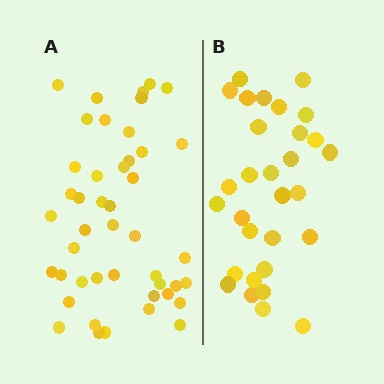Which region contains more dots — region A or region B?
Region A (the left region) has more dots.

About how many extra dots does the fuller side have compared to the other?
Region A has approximately 15 more dots than region B.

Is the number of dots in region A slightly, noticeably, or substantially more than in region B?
Region A has substantially more. The ratio is roughly 1.5 to 1.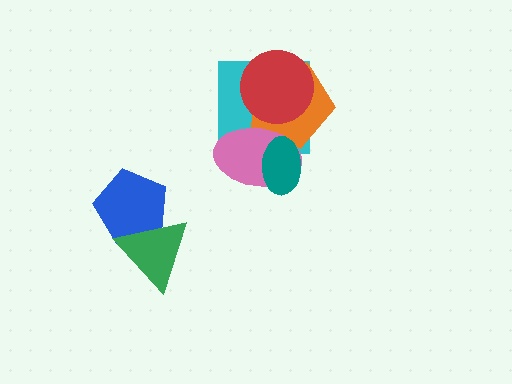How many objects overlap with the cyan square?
4 objects overlap with the cyan square.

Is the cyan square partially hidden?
Yes, it is partially covered by another shape.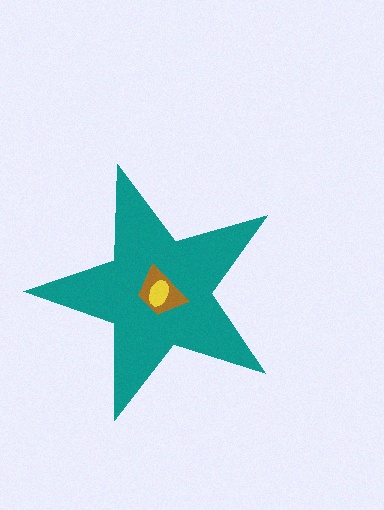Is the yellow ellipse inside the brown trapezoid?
Yes.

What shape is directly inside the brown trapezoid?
The yellow ellipse.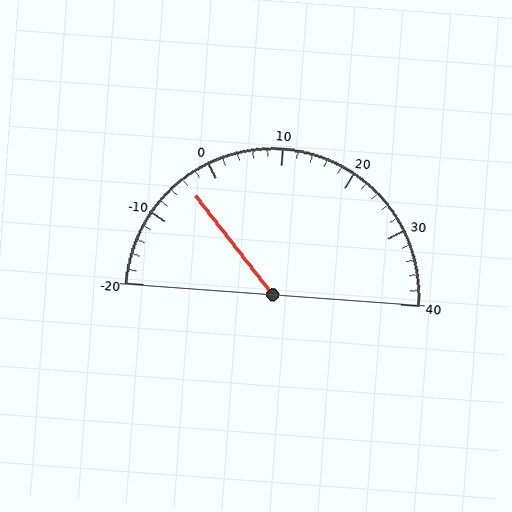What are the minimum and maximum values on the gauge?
The gauge ranges from -20 to 40.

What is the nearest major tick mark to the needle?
The nearest major tick mark is 0.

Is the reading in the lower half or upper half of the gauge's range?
The reading is in the lower half of the range (-20 to 40).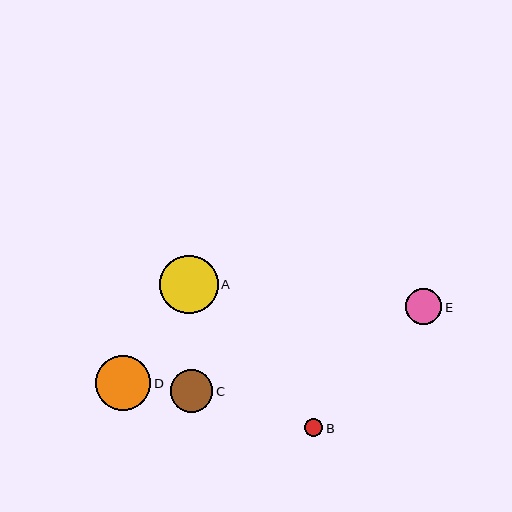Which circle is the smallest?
Circle B is the smallest with a size of approximately 19 pixels.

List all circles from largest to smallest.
From largest to smallest: A, D, C, E, B.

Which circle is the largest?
Circle A is the largest with a size of approximately 58 pixels.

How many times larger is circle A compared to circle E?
Circle A is approximately 1.6 times the size of circle E.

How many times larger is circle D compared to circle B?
Circle D is approximately 3.0 times the size of circle B.